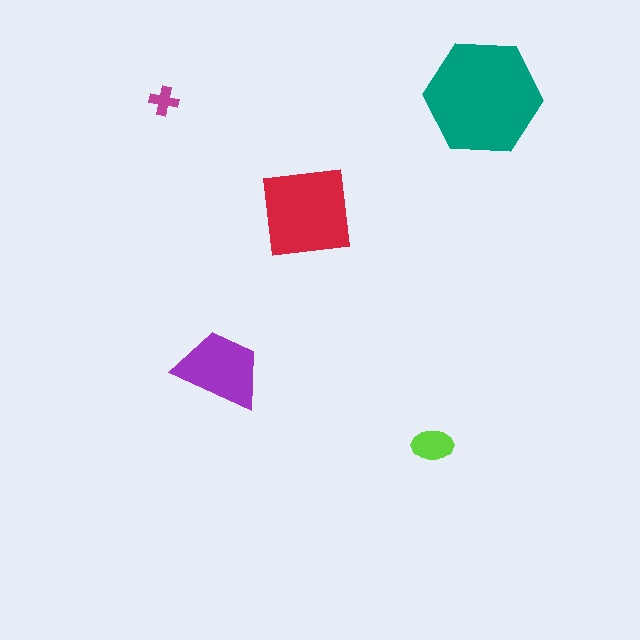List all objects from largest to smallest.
The teal hexagon, the red square, the purple trapezoid, the lime ellipse, the magenta cross.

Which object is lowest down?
The lime ellipse is bottommost.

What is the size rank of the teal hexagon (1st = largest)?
1st.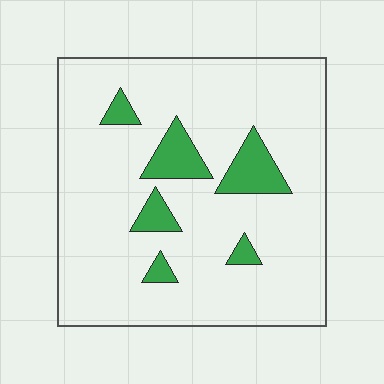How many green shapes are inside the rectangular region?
6.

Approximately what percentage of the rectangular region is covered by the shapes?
Approximately 10%.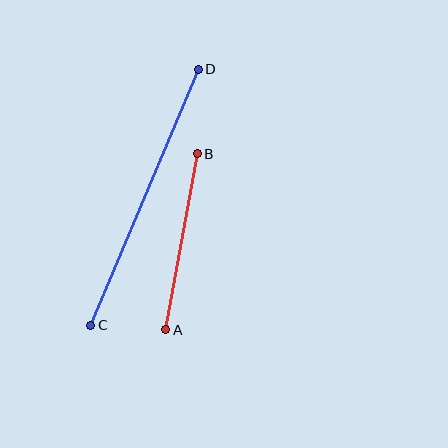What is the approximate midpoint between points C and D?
The midpoint is at approximately (144, 197) pixels.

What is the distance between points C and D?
The distance is approximately 278 pixels.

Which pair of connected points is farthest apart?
Points C and D are farthest apart.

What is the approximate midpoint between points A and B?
The midpoint is at approximately (181, 242) pixels.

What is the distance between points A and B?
The distance is approximately 179 pixels.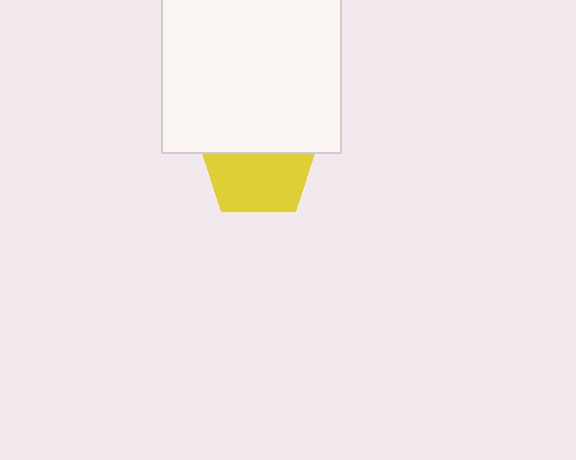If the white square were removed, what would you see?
You would see the complete yellow pentagon.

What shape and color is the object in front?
The object in front is a white square.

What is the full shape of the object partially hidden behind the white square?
The partially hidden object is a yellow pentagon.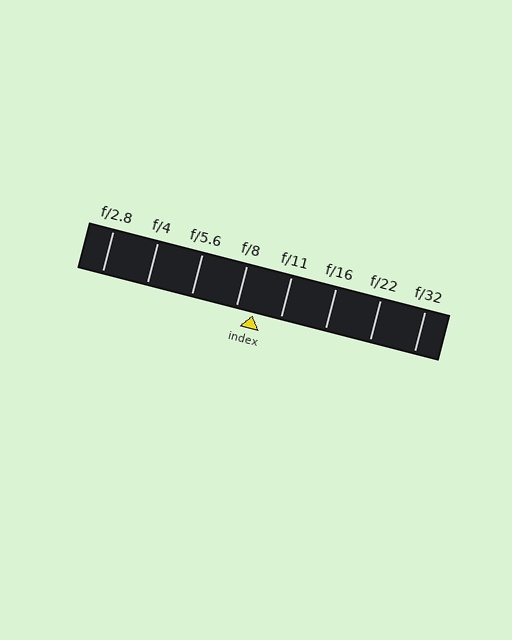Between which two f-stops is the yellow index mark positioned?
The index mark is between f/8 and f/11.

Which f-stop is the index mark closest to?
The index mark is closest to f/8.